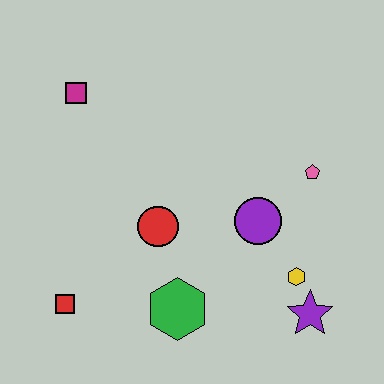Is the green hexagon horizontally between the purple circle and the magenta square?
Yes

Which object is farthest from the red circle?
The purple star is farthest from the red circle.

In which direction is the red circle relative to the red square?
The red circle is to the right of the red square.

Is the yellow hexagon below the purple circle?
Yes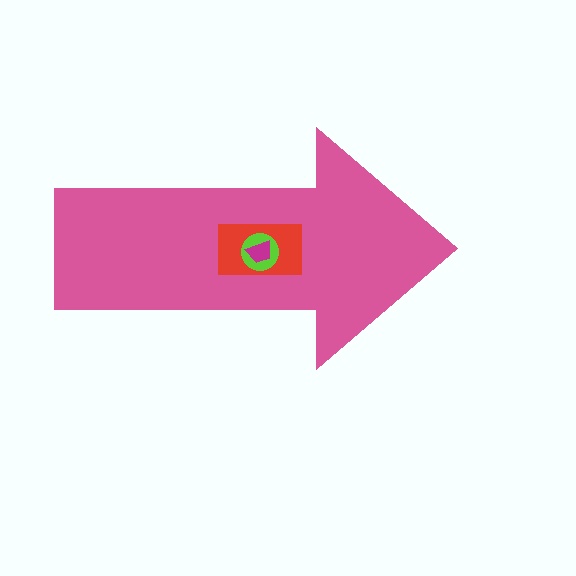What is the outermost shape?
The pink arrow.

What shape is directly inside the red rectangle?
The lime circle.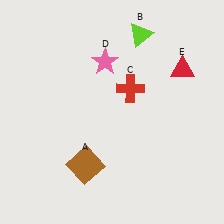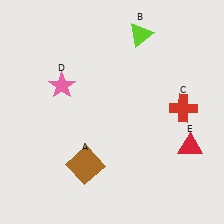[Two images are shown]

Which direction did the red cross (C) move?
The red cross (C) moved right.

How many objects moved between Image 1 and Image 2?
3 objects moved between the two images.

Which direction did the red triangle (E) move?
The red triangle (E) moved down.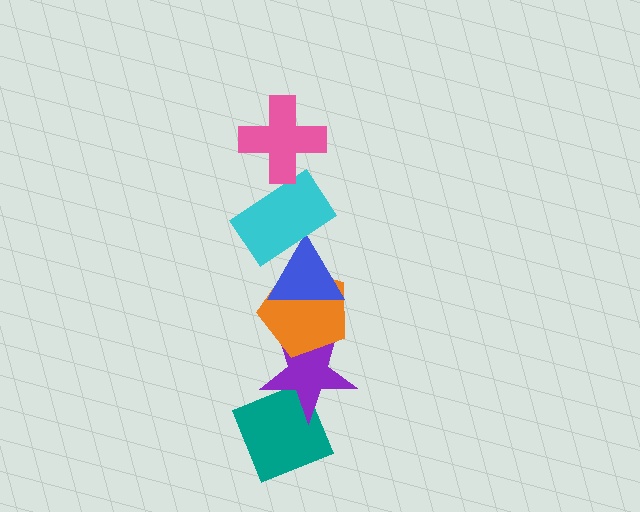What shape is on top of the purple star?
The orange pentagon is on top of the purple star.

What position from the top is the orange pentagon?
The orange pentagon is 4th from the top.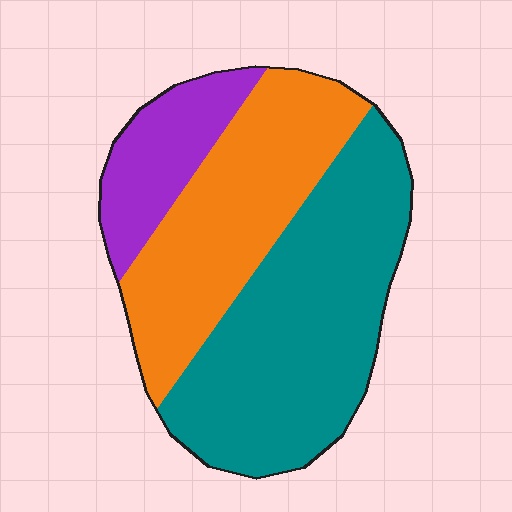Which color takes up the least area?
Purple, at roughly 15%.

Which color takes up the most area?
Teal, at roughly 50%.